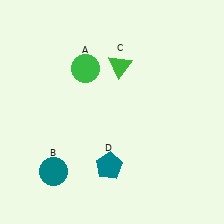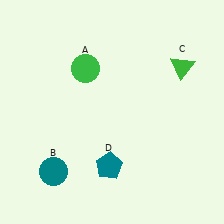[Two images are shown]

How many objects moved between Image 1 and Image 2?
1 object moved between the two images.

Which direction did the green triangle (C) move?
The green triangle (C) moved right.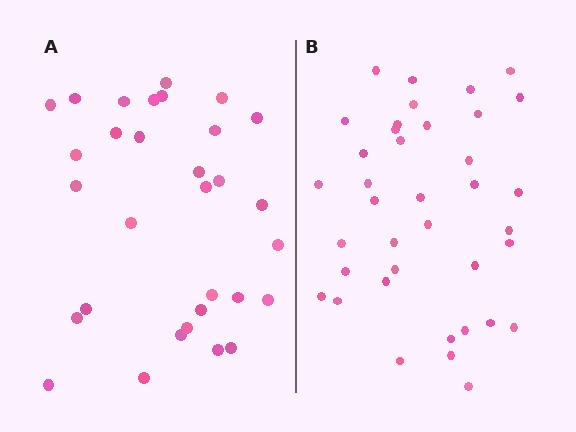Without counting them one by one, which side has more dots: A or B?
Region B (the right region) has more dots.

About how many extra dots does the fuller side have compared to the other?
Region B has roughly 8 or so more dots than region A.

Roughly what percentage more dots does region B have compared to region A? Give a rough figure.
About 25% more.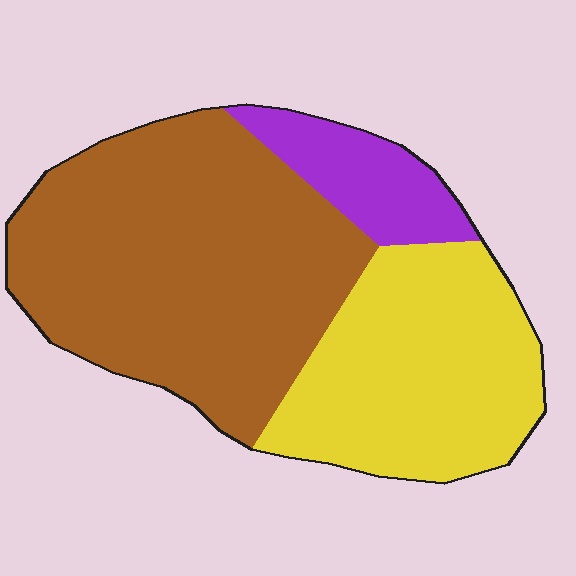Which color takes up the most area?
Brown, at roughly 55%.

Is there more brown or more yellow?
Brown.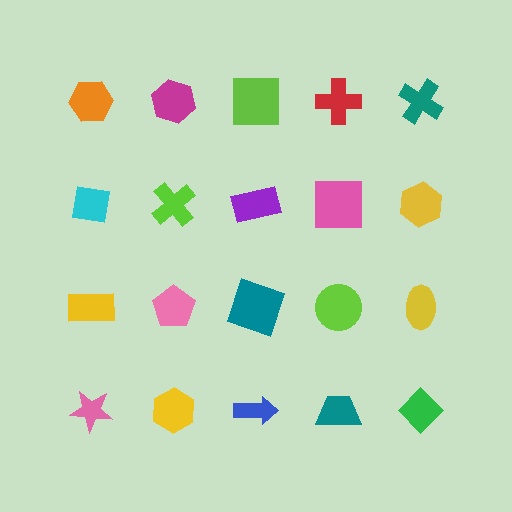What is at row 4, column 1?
A pink star.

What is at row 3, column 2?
A pink pentagon.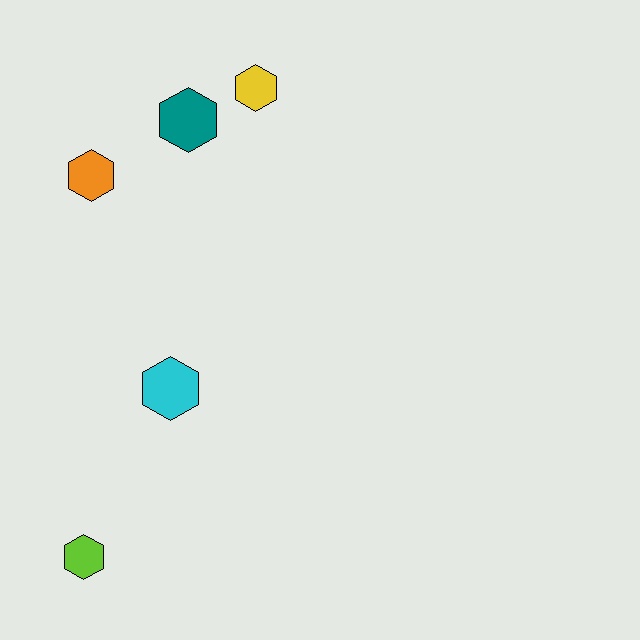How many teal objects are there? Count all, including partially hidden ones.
There is 1 teal object.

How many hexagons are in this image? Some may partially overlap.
There are 5 hexagons.